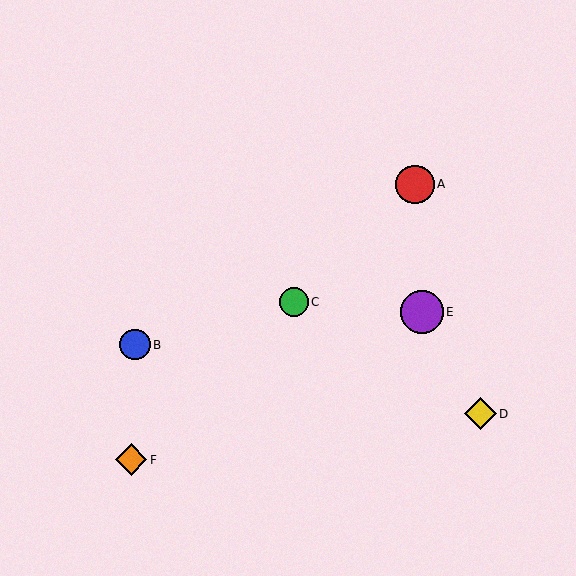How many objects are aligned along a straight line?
3 objects (A, C, F) are aligned along a straight line.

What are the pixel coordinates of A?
Object A is at (415, 184).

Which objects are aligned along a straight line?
Objects A, C, F are aligned along a straight line.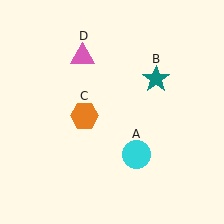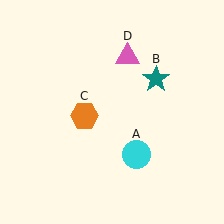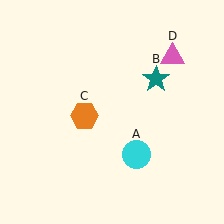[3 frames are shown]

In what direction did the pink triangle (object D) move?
The pink triangle (object D) moved right.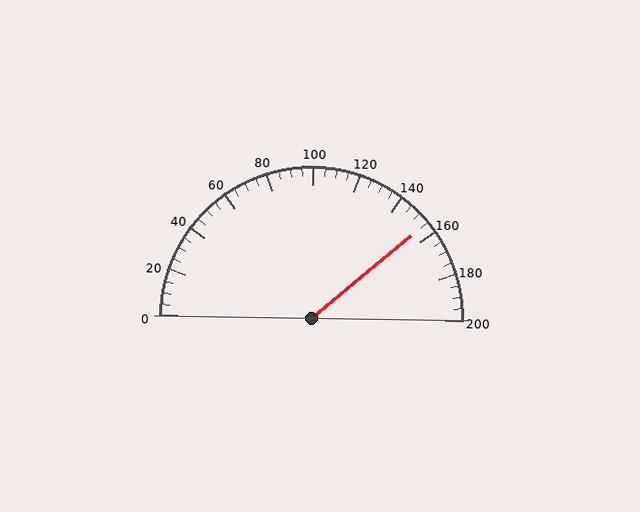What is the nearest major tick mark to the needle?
The nearest major tick mark is 160.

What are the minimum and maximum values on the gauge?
The gauge ranges from 0 to 200.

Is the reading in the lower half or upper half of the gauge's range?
The reading is in the upper half of the range (0 to 200).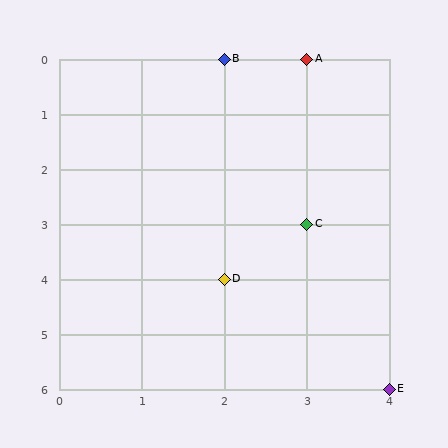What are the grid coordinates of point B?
Point B is at grid coordinates (2, 0).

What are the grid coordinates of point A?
Point A is at grid coordinates (3, 0).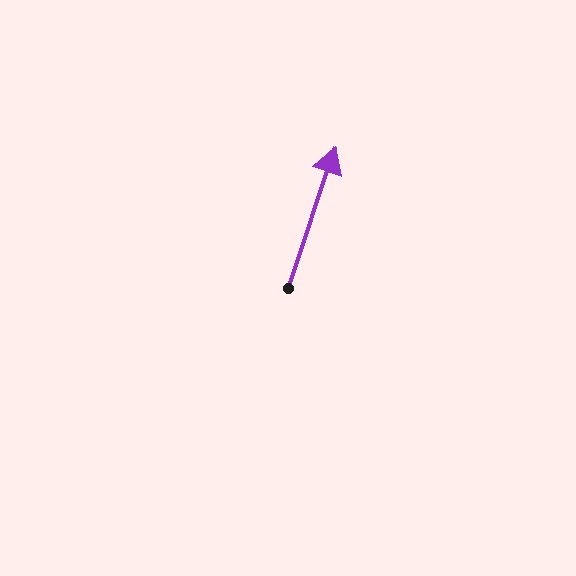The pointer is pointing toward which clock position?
Roughly 1 o'clock.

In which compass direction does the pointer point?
North.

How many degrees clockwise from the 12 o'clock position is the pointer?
Approximately 19 degrees.